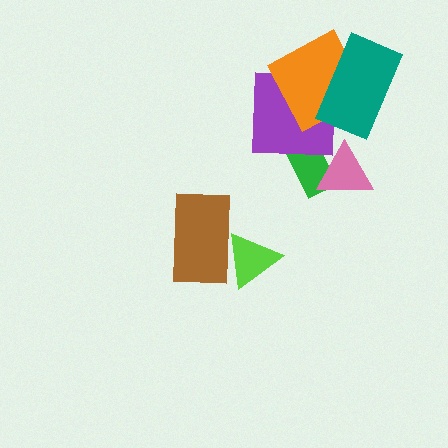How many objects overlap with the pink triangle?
1 object overlaps with the pink triangle.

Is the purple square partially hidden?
Yes, it is partially covered by another shape.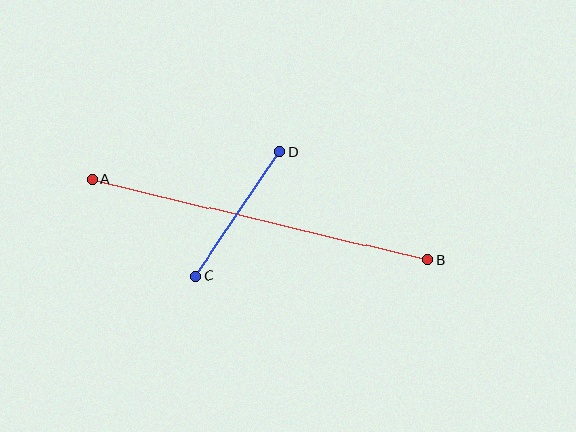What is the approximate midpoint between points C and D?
The midpoint is at approximately (238, 214) pixels.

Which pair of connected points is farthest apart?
Points A and B are farthest apart.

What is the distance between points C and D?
The distance is approximately 150 pixels.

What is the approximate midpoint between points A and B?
The midpoint is at approximately (260, 220) pixels.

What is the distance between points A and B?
The distance is approximately 346 pixels.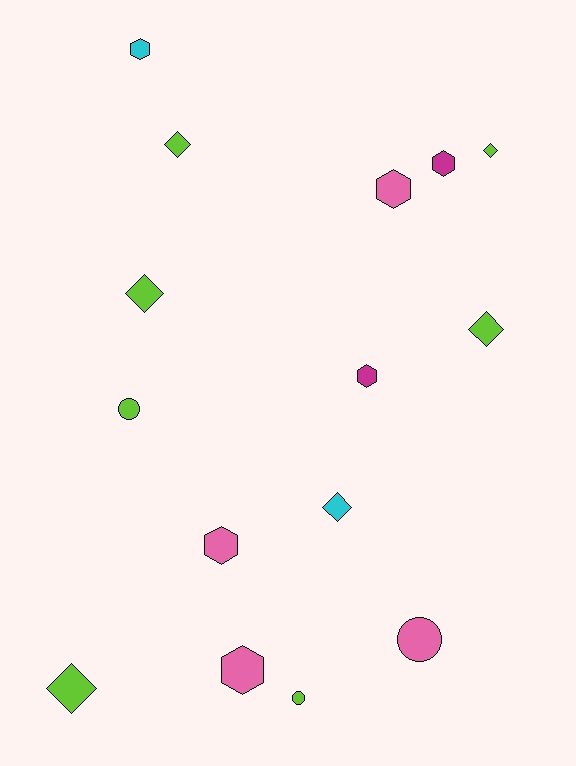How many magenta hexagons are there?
There are 2 magenta hexagons.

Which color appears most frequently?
Lime, with 7 objects.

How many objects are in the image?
There are 15 objects.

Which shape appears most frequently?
Hexagon, with 6 objects.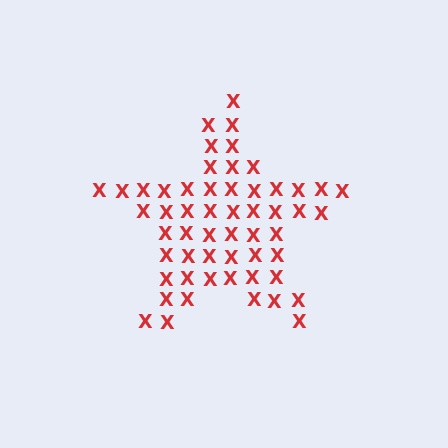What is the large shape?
The large shape is a star.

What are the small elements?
The small elements are letter X's.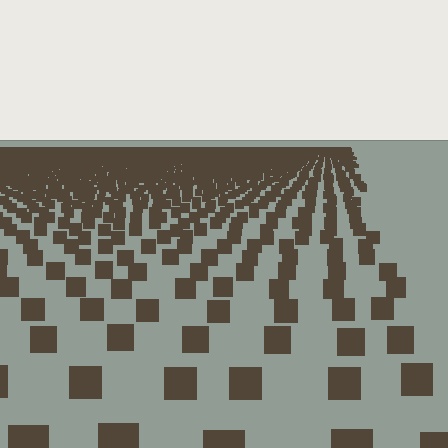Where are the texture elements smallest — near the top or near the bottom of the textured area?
Near the top.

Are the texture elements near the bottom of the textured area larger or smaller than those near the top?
Larger. Near the bottom, elements are closer to the viewer and appear at a bigger on-screen size.